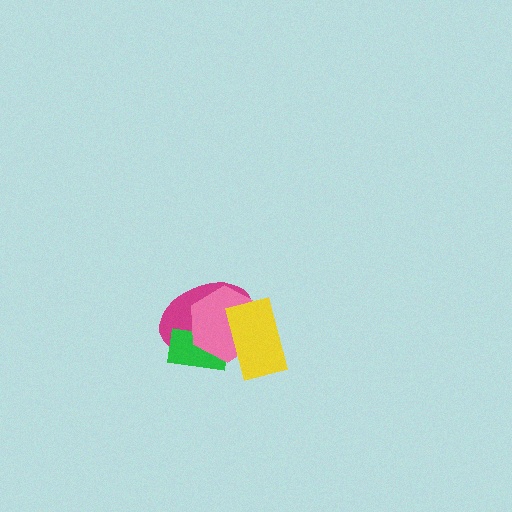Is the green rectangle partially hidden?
Yes, it is partially covered by another shape.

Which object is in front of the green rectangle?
The pink hexagon is in front of the green rectangle.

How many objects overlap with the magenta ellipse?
3 objects overlap with the magenta ellipse.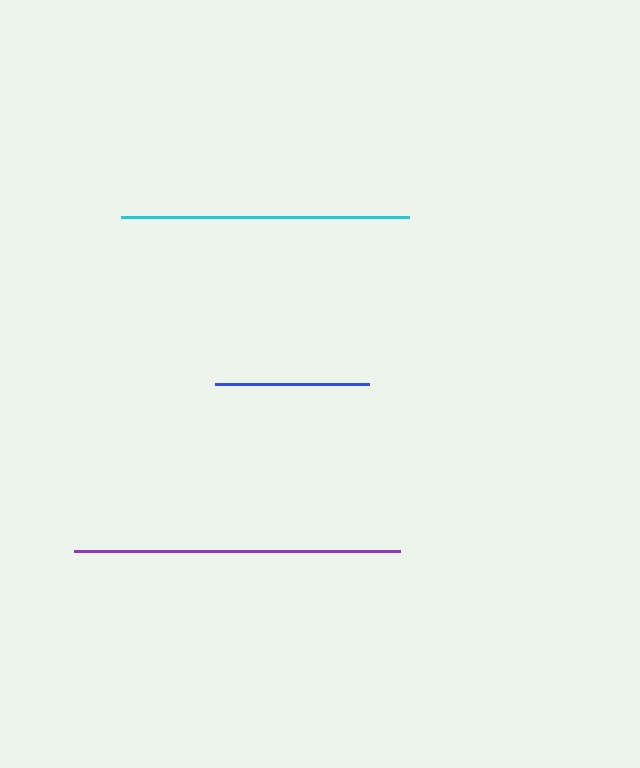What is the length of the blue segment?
The blue segment is approximately 154 pixels long.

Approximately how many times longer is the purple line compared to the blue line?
The purple line is approximately 2.1 times the length of the blue line.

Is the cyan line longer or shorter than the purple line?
The purple line is longer than the cyan line.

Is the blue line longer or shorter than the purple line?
The purple line is longer than the blue line.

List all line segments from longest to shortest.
From longest to shortest: purple, cyan, blue.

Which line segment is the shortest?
The blue line is the shortest at approximately 154 pixels.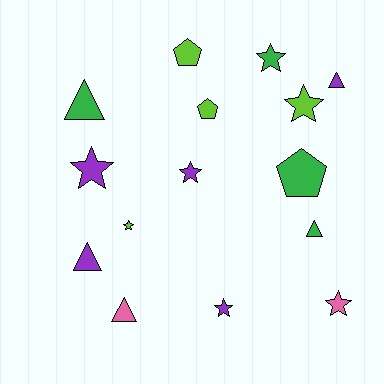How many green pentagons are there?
There is 1 green pentagon.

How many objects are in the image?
There are 15 objects.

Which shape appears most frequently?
Star, with 7 objects.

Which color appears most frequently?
Purple, with 5 objects.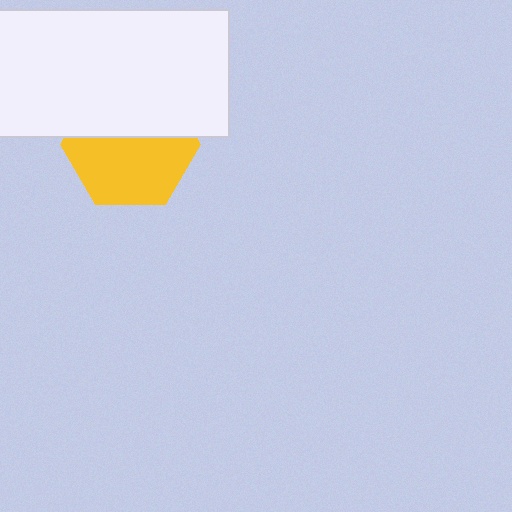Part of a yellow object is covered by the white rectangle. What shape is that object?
It is a hexagon.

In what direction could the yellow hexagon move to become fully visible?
The yellow hexagon could move down. That would shift it out from behind the white rectangle entirely.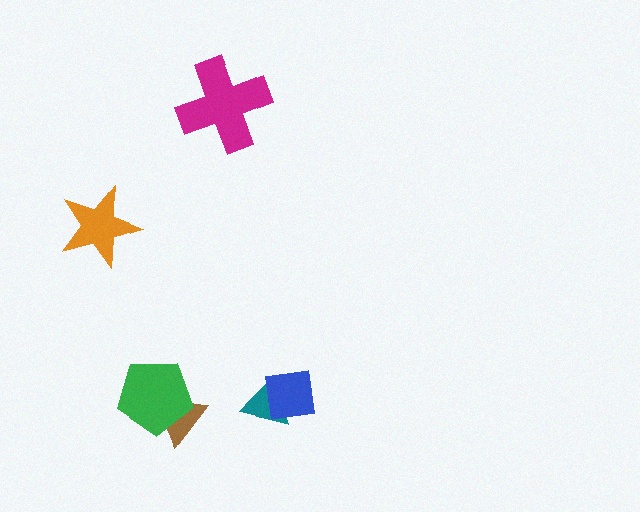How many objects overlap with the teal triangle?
1 object overlaps with the teal triangle.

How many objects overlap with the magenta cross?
0 objects overlap with the magenta cross.